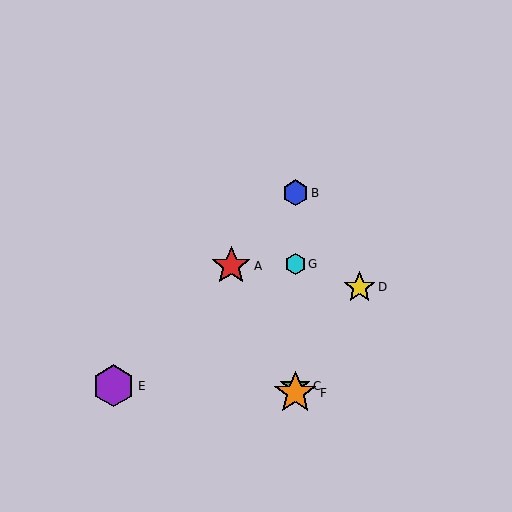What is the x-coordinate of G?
Object G is at x≈295.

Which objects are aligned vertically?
Objects B, C, F, G are aligned vertically.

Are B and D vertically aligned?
No, B is at x≈295 and D is at x≈359.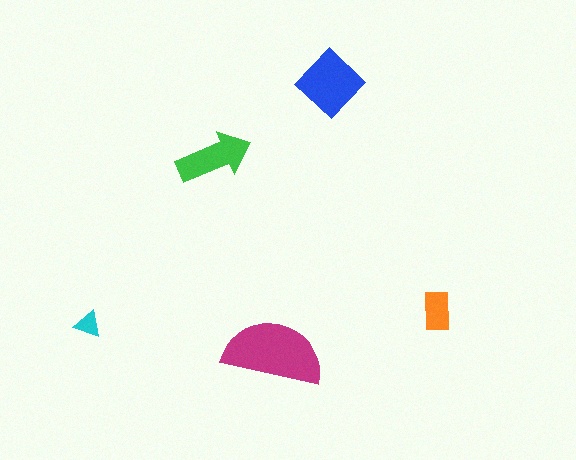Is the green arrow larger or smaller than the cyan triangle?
Larger.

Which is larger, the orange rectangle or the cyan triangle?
The orange rectangle.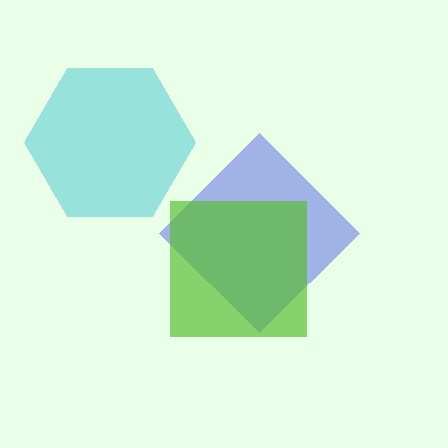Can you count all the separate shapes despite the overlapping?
Yes, there are 3 separate shapes.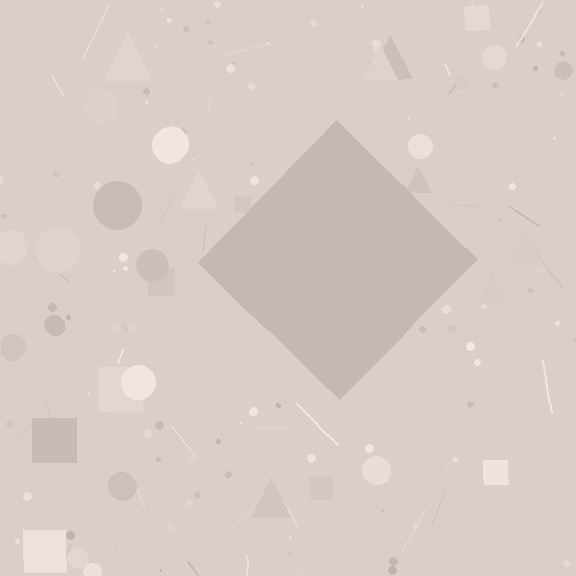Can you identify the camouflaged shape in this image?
The camouflaged shape is a diamond.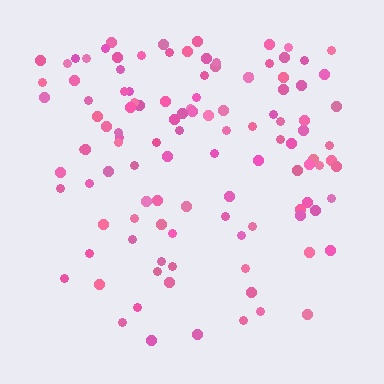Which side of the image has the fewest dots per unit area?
The bottom.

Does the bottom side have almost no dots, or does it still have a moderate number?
Still a moderate number, just noticeably fewer than the top.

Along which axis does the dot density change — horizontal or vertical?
Vertical.